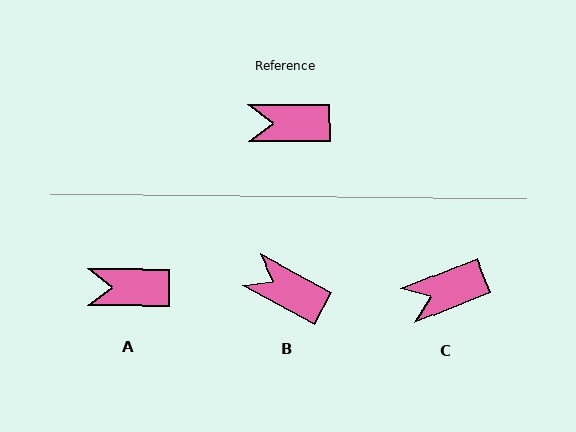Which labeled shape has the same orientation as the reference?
A.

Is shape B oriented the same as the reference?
No, it is off by about 29 degrees.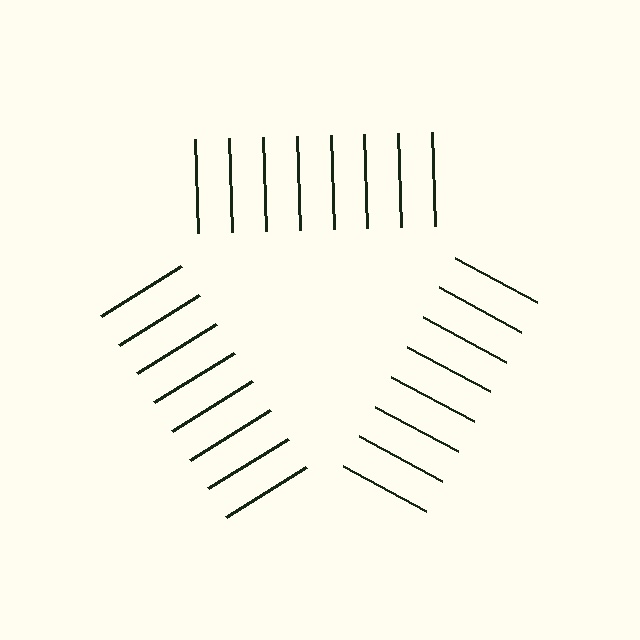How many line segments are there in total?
24 — 8 along each of the 3 edges.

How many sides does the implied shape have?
3 sides — the line-ends trace a triangle.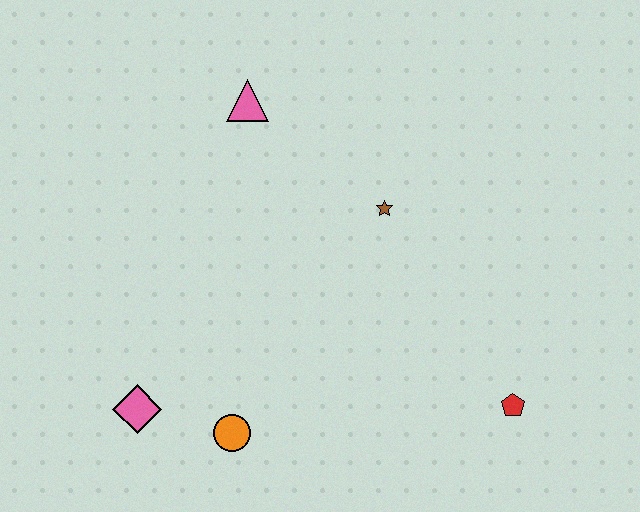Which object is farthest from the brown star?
The pink diamond is farthest from the brown star.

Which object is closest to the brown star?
The pink triangle is closest to the brown star.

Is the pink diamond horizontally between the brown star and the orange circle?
No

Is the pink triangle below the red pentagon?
No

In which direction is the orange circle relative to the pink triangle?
The orange circle is below the pink triangle.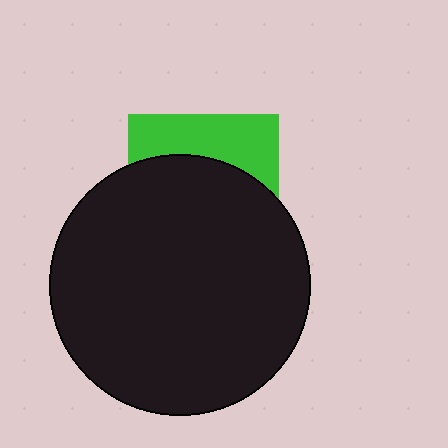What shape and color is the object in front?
The object in front is a black circle.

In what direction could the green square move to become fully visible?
The green square could move up. That would shift it out from behind the black circle entirely.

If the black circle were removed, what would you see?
You would see the complete green square.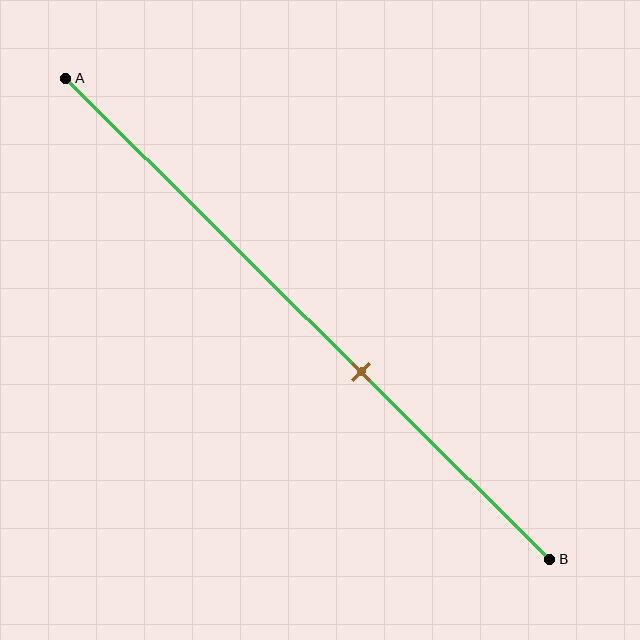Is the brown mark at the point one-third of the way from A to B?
No, the mark is at about 60% from A, not at the 33% one-third point.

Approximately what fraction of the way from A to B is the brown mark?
The brown mark is approximately 60% of the way from A to B.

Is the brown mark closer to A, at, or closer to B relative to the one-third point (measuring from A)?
The brown mark is closer to point B than the one-third point of segment AB.